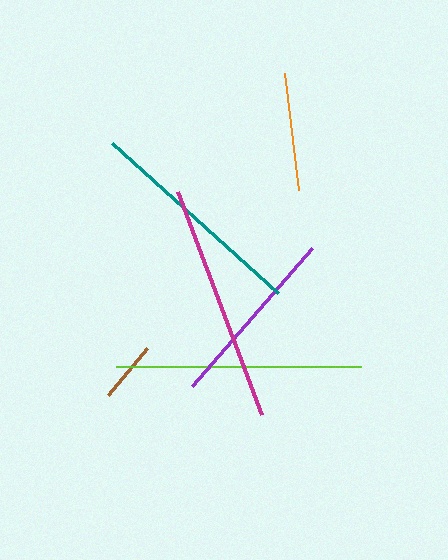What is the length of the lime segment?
The lime segment is approximately 245 pixels long.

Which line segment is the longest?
The lime line is the longest at approximately 245 pixels.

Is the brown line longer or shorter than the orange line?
The orange line is longer than the brown line.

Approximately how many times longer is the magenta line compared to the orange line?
The magenta line is approximately 2.0 times the length of the orange line.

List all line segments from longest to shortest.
From longest to shortest: lime, magenta, teal, purple, orange, brown.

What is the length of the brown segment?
The brown segment is approximately 61 pixels long.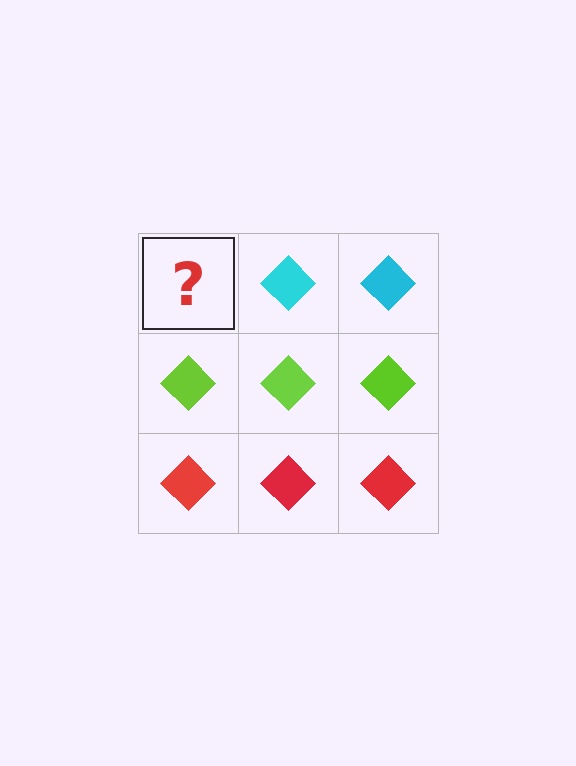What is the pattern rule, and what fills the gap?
The rule is that each row has a consistent color. The gap should be filled with a cyan diamond.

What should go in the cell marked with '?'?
The missing cell should contain a cyan diamond.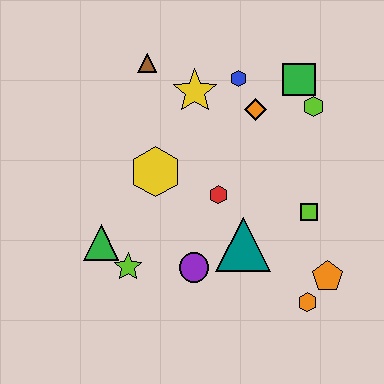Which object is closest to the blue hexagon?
The orange diamond is closest to the blue hexagon.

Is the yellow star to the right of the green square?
No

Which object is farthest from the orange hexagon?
The brown triangle is farthest from the orange hexagon.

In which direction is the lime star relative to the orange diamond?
The lime star is below the orange diamond.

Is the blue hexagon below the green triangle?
No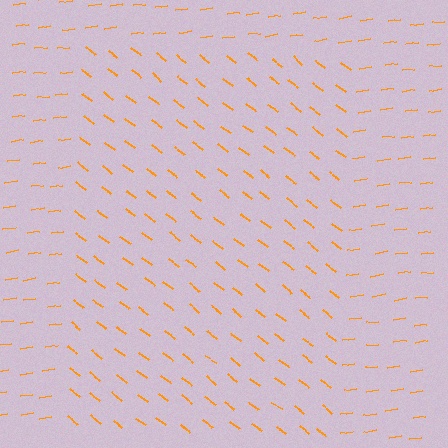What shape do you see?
I see a rectangle.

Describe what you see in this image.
The image is filled with small orange line segments. A rectangle region in the image has lines oriented differently from the surrounding lines, creating a visible texture boundary.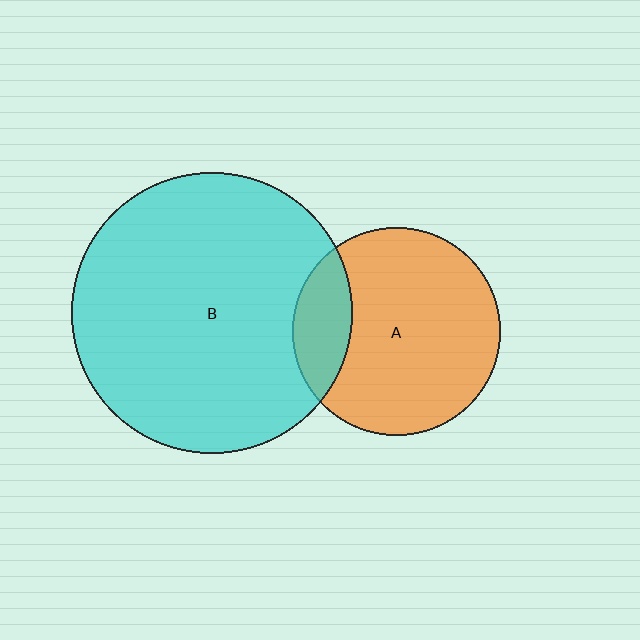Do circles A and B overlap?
Yes.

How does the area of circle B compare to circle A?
Approximately 1.8 times.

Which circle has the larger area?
Circle B (cyan).